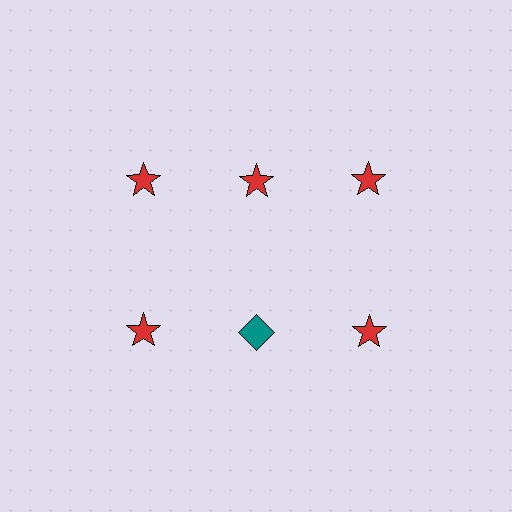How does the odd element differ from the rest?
It differs in both color (teal instead of red) and shape (diamond instead of star).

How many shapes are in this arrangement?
There are 6 shapes arranged in a grid pattern.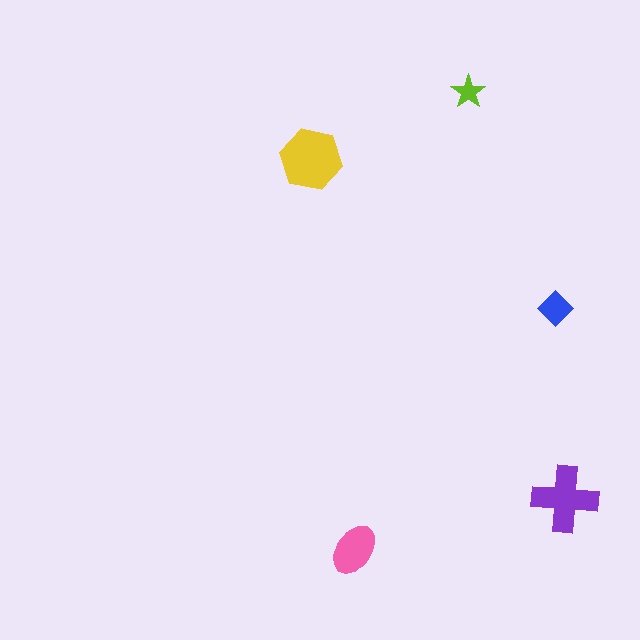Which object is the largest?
The yellow hexagon.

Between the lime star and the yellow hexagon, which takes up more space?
The yellow hexagon.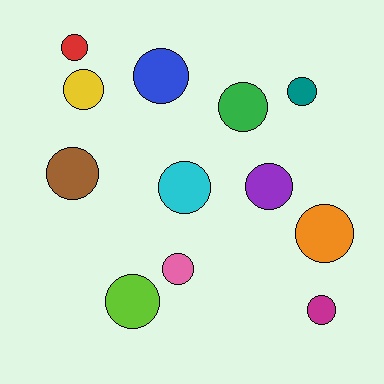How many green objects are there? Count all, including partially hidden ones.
There is 1 green object.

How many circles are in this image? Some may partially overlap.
There are 12 circles.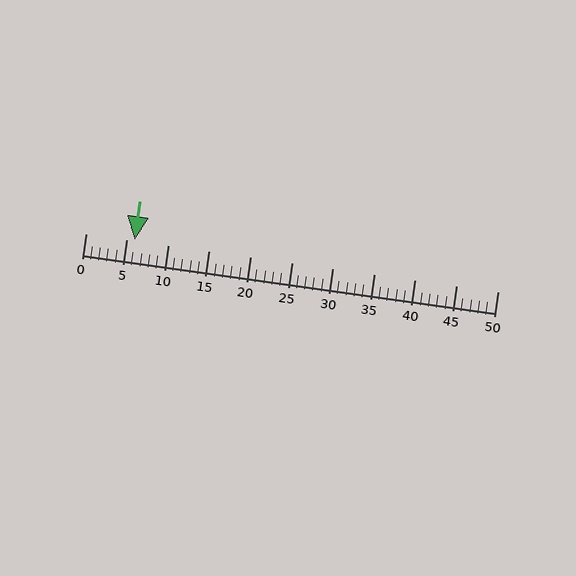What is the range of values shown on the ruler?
The ruler shows values from 0 to 50.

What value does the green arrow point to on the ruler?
The green arrow points to approximately 6.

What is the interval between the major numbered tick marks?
The major tick marks are spaced 5 units apart.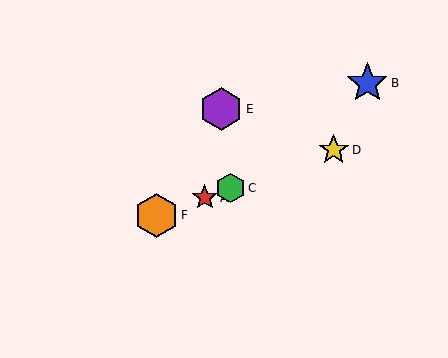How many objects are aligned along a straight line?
4 objects (A, C, D, F) are aligned along a straight line.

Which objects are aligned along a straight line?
Objects A, C, D, F are aligned along a straight line.